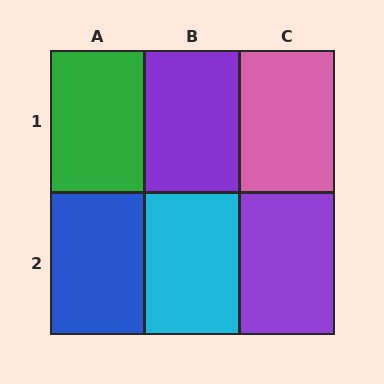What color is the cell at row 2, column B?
Cyan.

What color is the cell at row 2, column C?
Purple.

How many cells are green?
1 cell is green.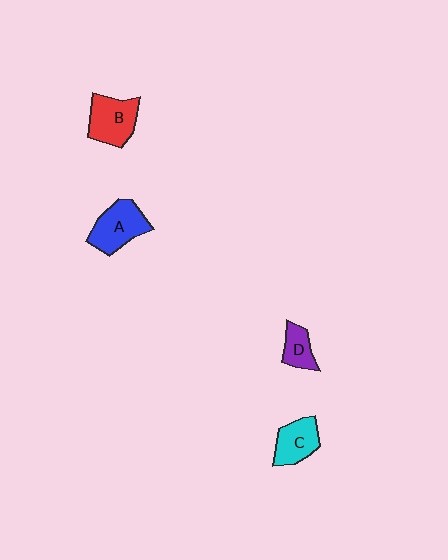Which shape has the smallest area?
Shape D (purple).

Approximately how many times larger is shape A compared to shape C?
Approximately 1.3 times.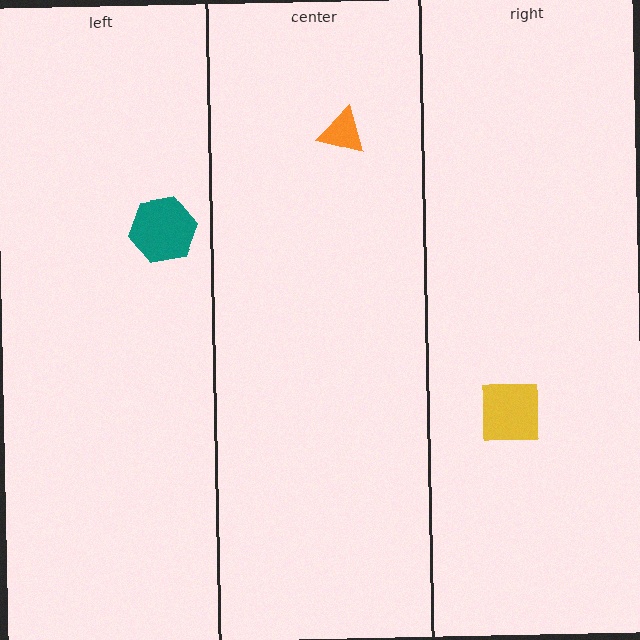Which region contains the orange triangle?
The center region.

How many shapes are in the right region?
1.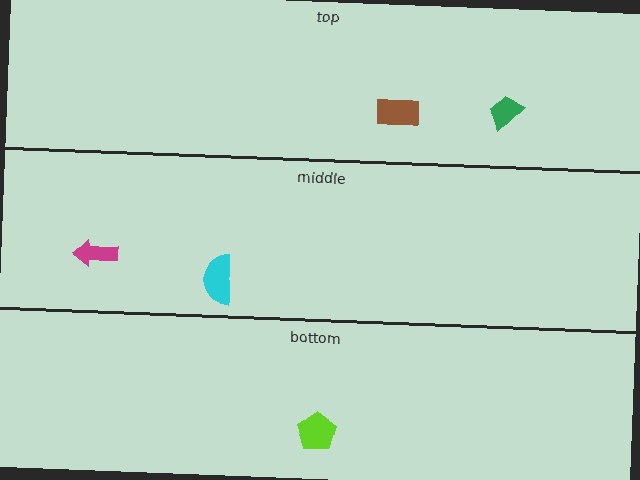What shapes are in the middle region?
The magenta arrow, the cyan semicircle.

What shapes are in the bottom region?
The lime pentagon.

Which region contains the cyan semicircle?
The middle region.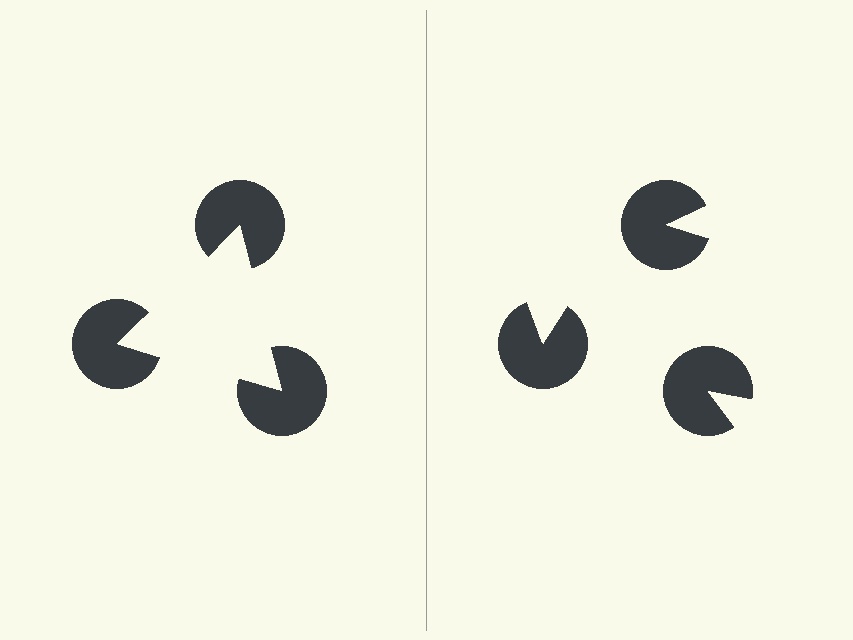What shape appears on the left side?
An illusory triangle.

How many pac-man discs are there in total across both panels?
6 — 3 on each side.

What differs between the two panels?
The pac-man discs are positioned identically on both sides; only the wedge orientations differ. On the left they align to a triangle; on the right they are misaligned.